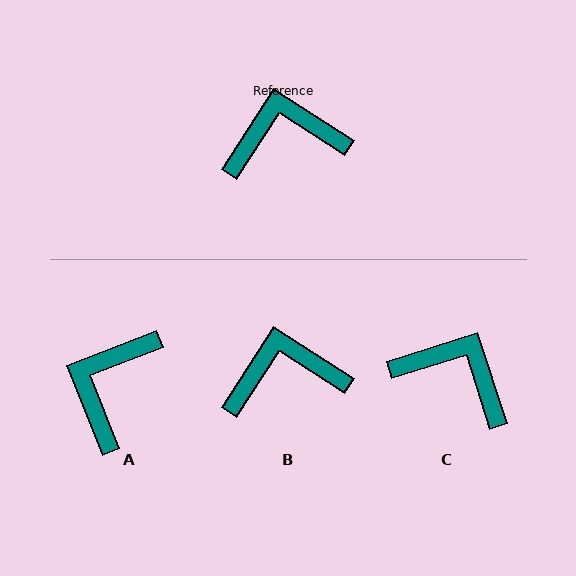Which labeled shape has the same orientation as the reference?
B.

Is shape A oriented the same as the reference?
No, it is off by about 54 degrees.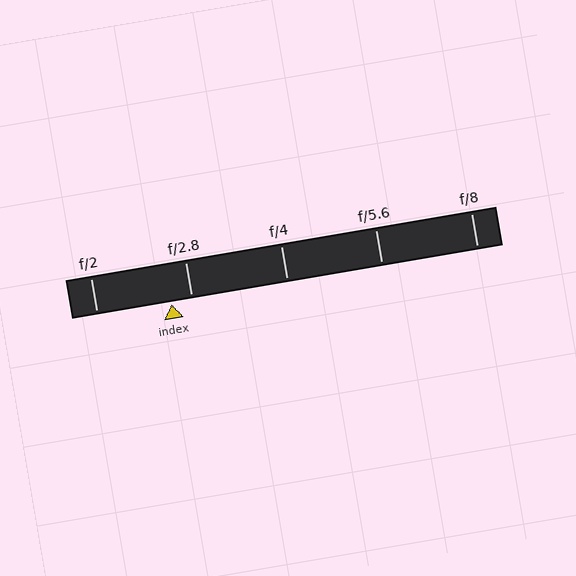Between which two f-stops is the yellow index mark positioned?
The index mark is between f/2 and f/2.8.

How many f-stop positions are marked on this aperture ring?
There are 5 f-stop positions marked.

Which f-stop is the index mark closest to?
The index mark is closest to f/2.8.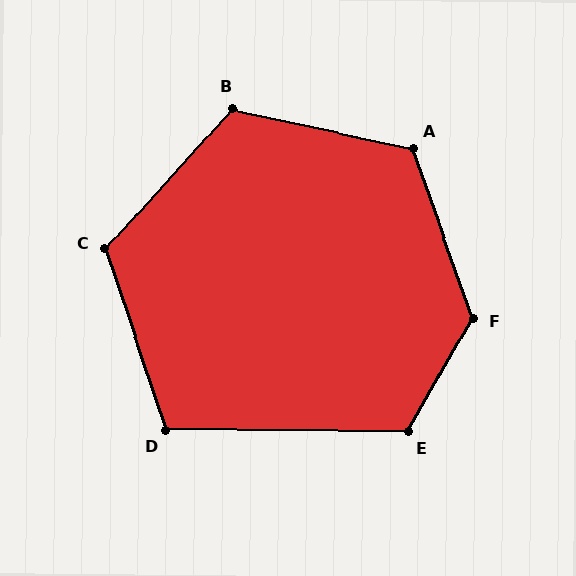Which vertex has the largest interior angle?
F, at approximately 131 degrees.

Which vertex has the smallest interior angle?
D, at approximately 109 degrees.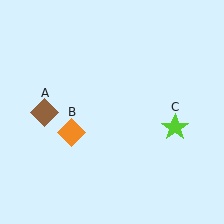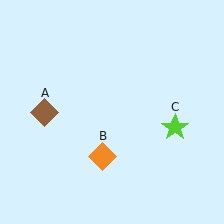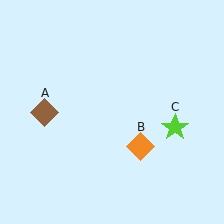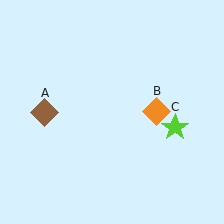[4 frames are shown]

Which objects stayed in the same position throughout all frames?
Brown diamond (object A) and lime star (object C) remained stationary.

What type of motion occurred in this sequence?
The orange diamond (object B) rotated counterclockwise around the center of the scene.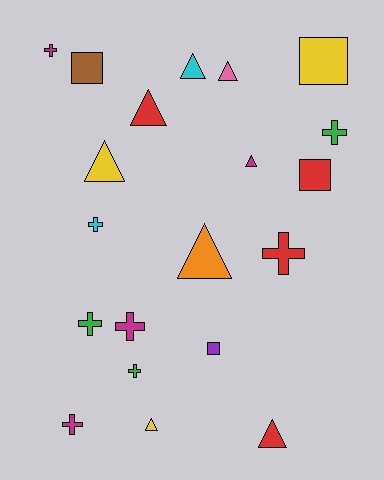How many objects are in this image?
There are 20 objects.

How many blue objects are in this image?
There are no blue objects.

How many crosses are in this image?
There are 8 crosses.